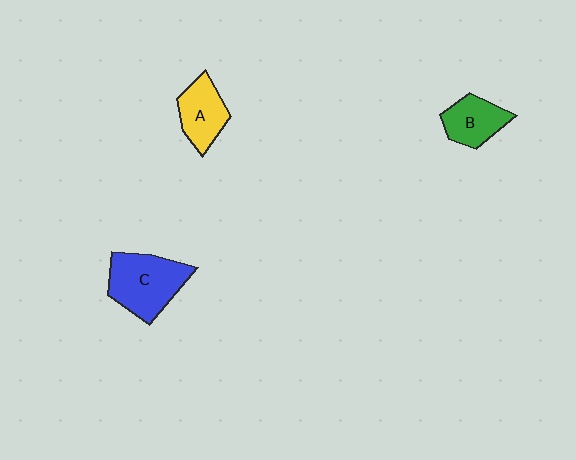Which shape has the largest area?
Shape C (blue).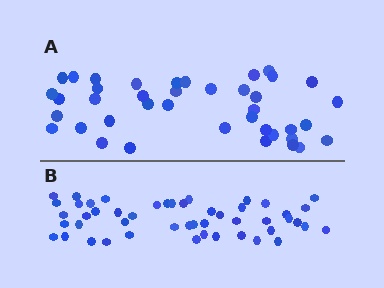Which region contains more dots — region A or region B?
Region B (the bottom region) has more dots.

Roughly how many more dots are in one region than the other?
Region B has roughly 8 or so more dots than region A.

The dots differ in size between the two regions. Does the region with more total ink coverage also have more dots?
No. Region A has more total ink coverage because its dots are larger, but region B actually contains more individual dots. Total area can be misleading — the number of items is what matters here.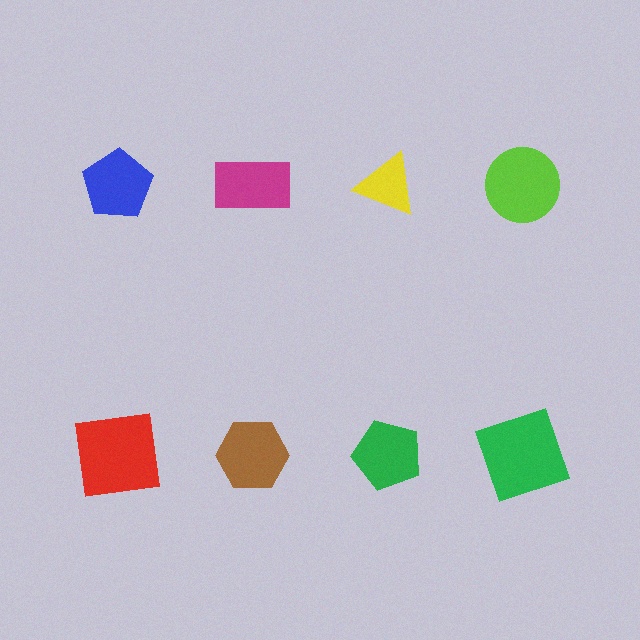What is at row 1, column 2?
A magenta rectangle.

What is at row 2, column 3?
A green pentagon.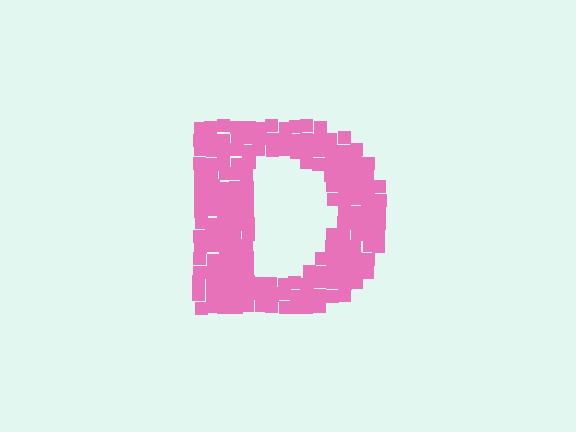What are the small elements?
The small elements are squares.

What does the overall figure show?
The overall figure shows the letter D.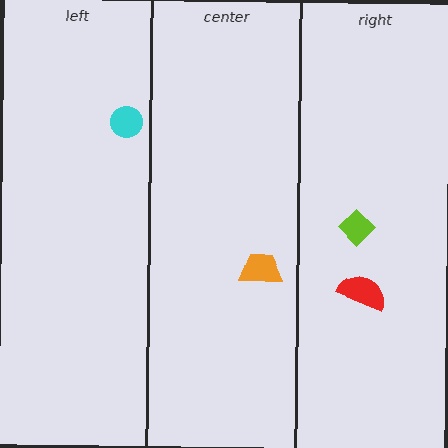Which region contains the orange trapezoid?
The center region.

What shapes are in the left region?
The cyan circle.